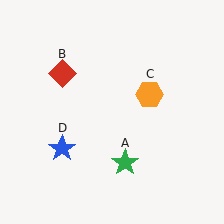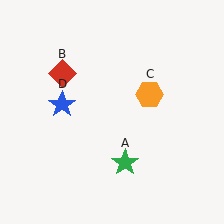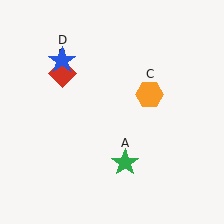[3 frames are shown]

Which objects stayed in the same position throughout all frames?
Green star (object A) and red diamond (object B) and orange hexagon (object C) remained stationary.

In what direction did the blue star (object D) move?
The blue star (object D) moved up.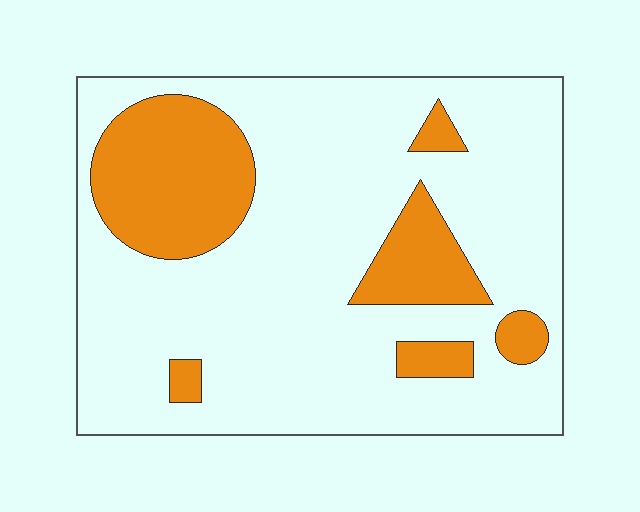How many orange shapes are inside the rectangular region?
6.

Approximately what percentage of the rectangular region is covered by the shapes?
Approximately 20%.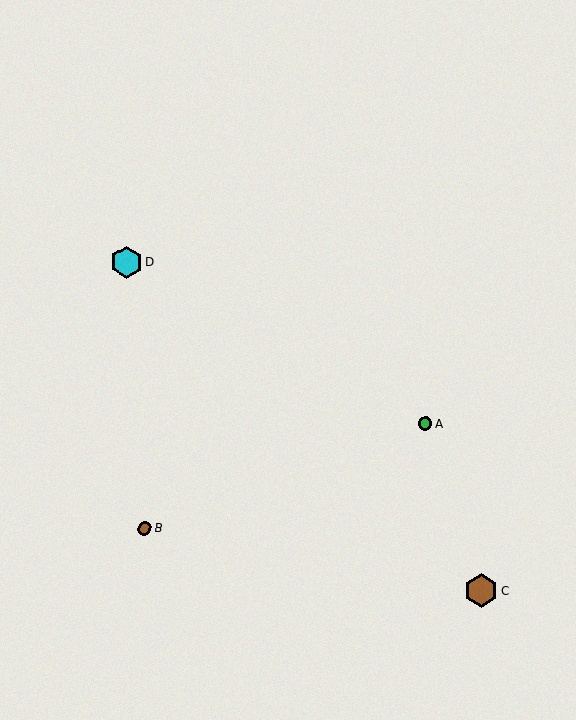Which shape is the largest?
The brown hexagon (labeled C) is the largest.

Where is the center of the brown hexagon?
The center of the brown hexagon is at (481, 590).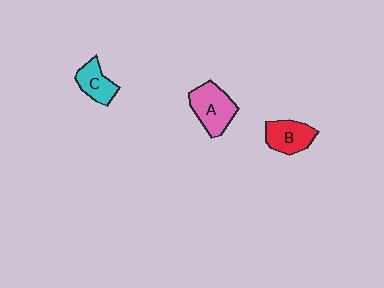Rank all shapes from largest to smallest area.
From largest to smallest: A (pink), B (red), C (cyan).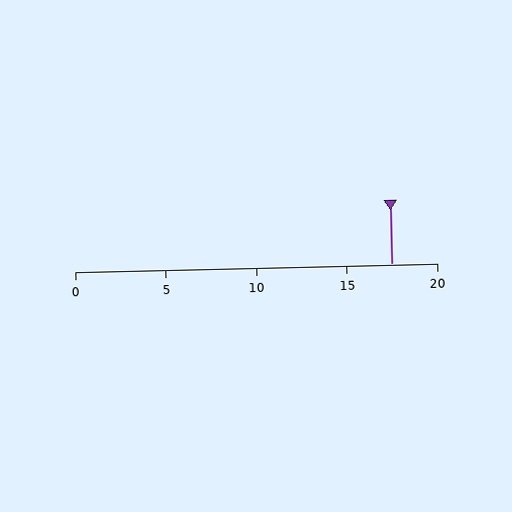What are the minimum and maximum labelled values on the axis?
The axis runs from 0 to 20.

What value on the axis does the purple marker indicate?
The marker indicates approximately 17.5.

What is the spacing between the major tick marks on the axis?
The major ticks are spaced 5 apart.